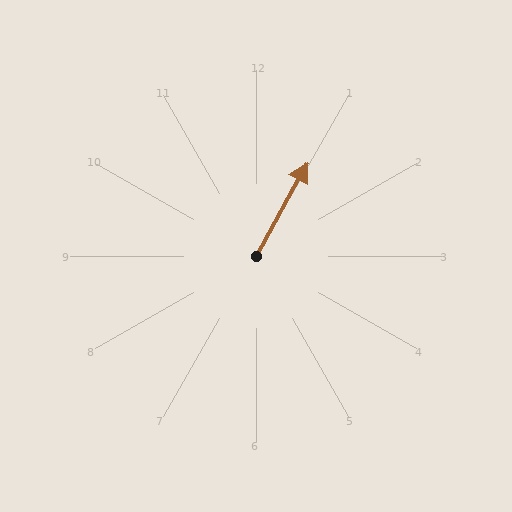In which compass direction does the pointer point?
Northeast.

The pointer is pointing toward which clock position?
Roughly 1 o'clock.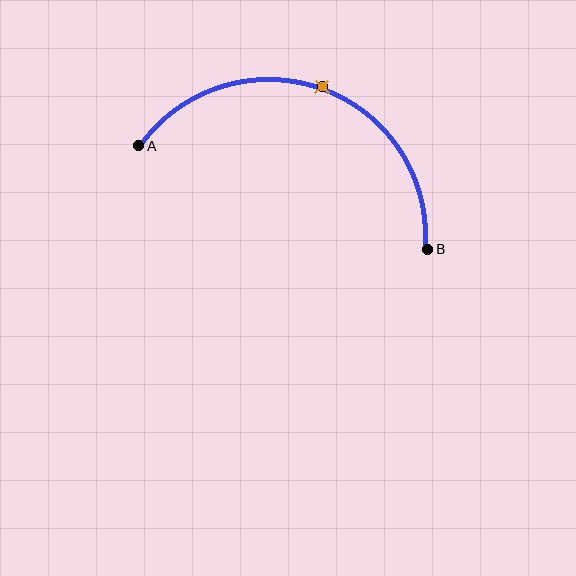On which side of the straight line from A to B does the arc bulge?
The arc bulges above the straight line connecting A and B.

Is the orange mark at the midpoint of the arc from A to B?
Yes. The orange mark lies on the arc at equal arc-length from both A and B — it is the arc midpoint.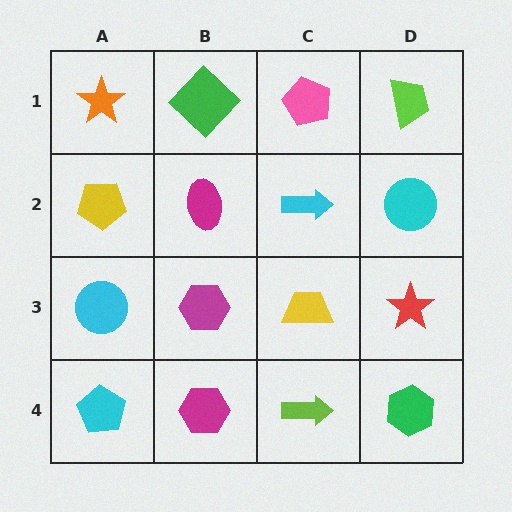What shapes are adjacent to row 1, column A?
A yellow pentagon (row 2, column A), a green diamond (row 1, column B).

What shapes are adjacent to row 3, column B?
A magenta ellipse (row 2, column B), a magenta hexagon (row 4, column B), a cyan circle (row 3, column A), a yellow trapezoid (row 3, column C).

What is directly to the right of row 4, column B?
A lime arrow.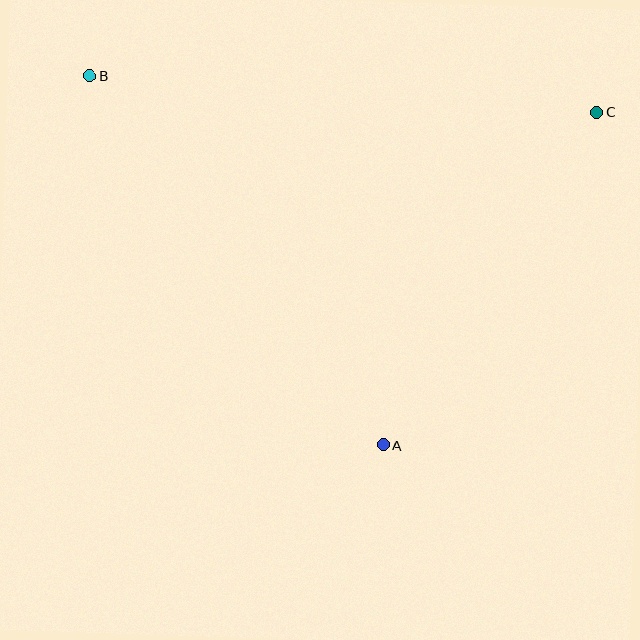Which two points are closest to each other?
Points A and C are closest to each other.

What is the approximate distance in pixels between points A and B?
The distance between A and B is approximately 471 pixels.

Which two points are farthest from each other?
Points B and C are farthest from each other.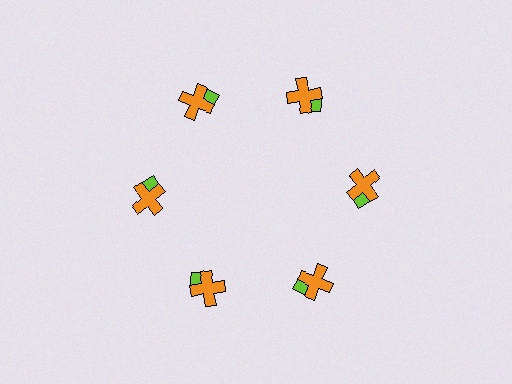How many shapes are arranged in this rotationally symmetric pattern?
There are 12 shapes, arranged in 6 groups of 2.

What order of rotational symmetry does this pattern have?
This pattern has 6-fold rotational symmetry.